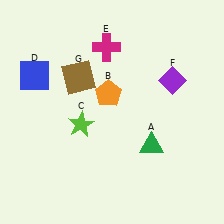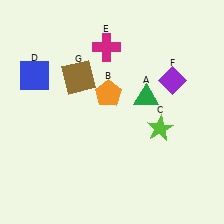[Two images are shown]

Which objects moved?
The objects that moved are: the green triangle (A), the lime star (C).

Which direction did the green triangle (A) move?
The green triangle (A) moved up.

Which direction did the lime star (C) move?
The lime star (C) moved right.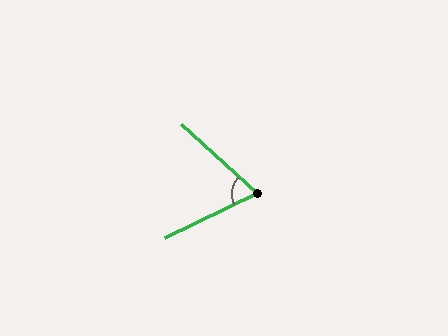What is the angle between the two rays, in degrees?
Approximately 68 degrees.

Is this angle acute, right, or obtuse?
It is acute.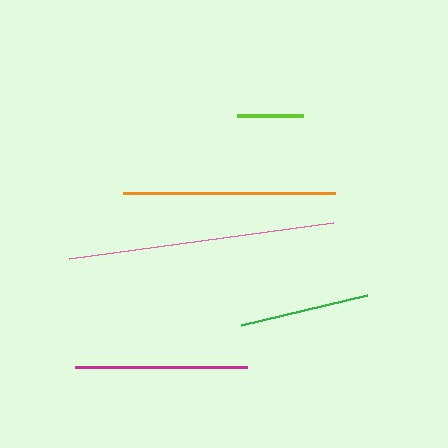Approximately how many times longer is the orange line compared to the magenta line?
The orange line is approximately 1.2 times the length of the magenta line.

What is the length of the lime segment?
The lime segment is approximately 67 pixels long.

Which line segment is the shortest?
The lime line is the shortest at approximately 67 pixels.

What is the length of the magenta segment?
The magenta segment is approximately 172 pixels long.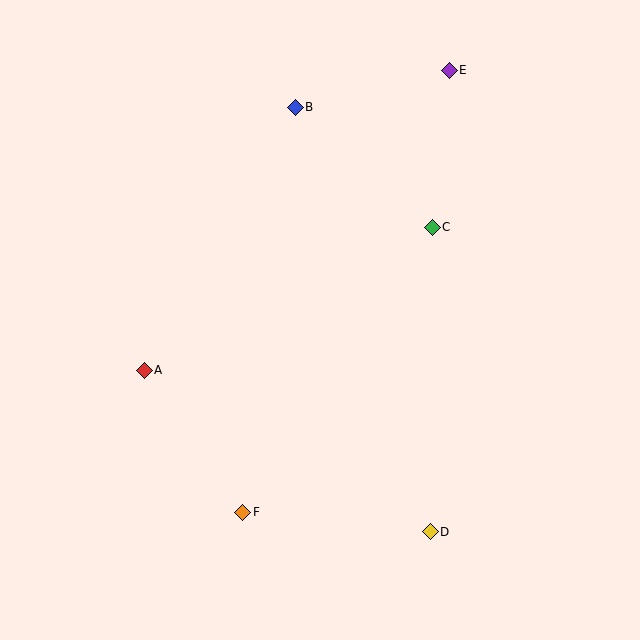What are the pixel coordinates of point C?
Point C is at (432, 227).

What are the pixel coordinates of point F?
Point F is at (243, 512).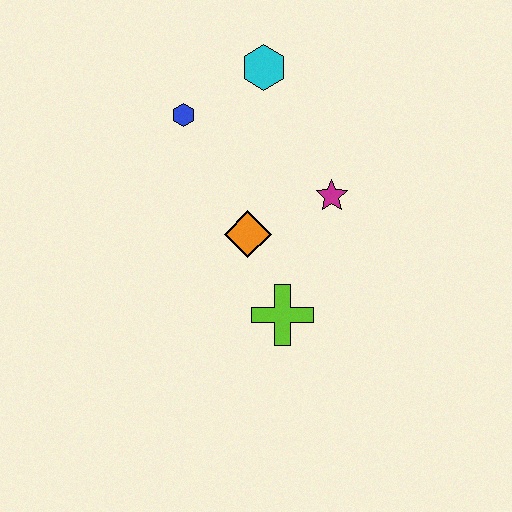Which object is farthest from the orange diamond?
The cyan hexagon is farthest from the orange diamond.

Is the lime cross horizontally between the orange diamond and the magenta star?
Yes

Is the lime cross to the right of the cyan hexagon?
Yes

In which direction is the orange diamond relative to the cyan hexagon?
The orange diamond is below the cyan hexagon.